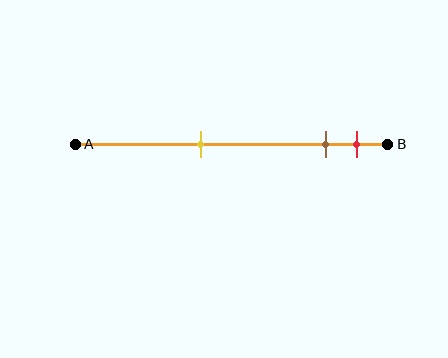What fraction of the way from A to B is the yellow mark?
The yellow mark is approximately 40% (0.4) of the way from A to B.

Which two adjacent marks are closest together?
The brown and red marks are the closest adjacent pair.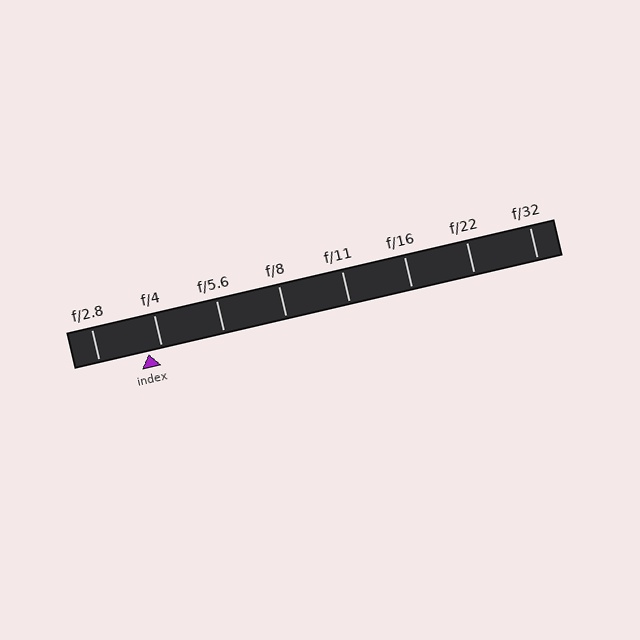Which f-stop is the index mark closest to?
The index mark is closest to f/4.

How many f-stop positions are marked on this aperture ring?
There are 8 f-stop positions marked.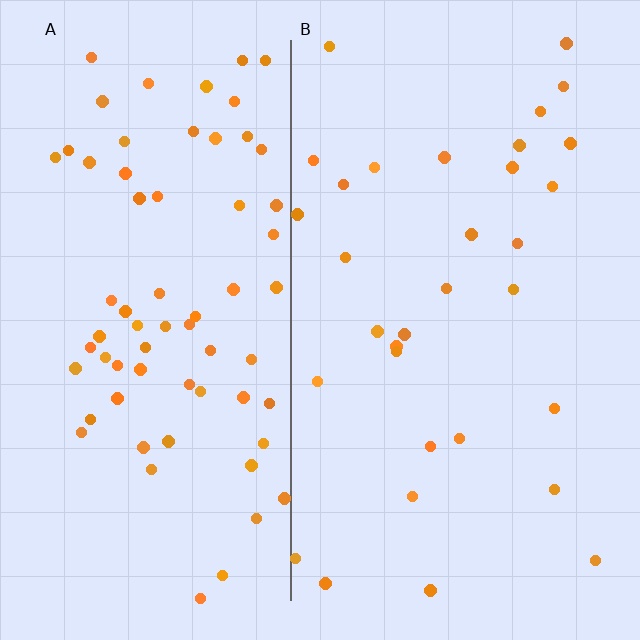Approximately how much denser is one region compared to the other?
Approximately 2.1× — region A over region B.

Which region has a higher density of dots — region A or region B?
A (the left).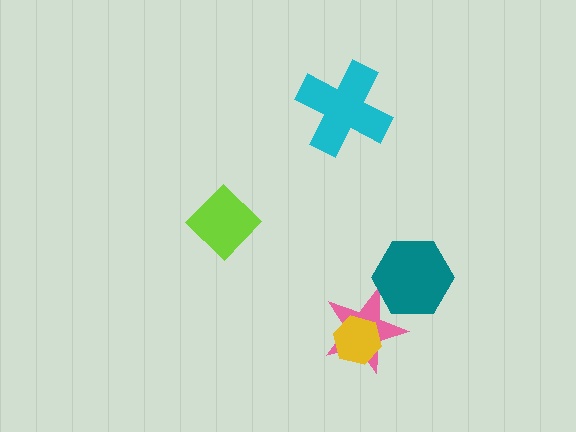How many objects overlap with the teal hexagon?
1 object overlaps with the teal hexagon.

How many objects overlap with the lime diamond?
0 objects overlap with the lime diamond.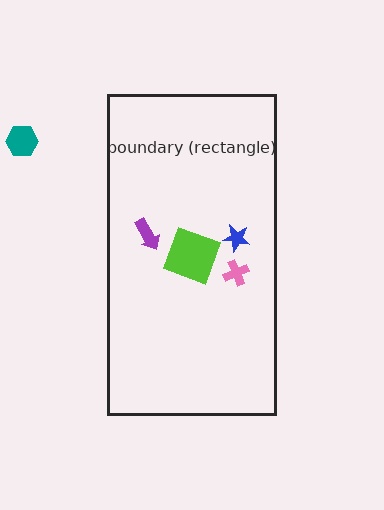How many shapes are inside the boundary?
4 inside, 1 outside.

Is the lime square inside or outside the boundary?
Inside.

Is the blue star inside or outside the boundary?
Inside.